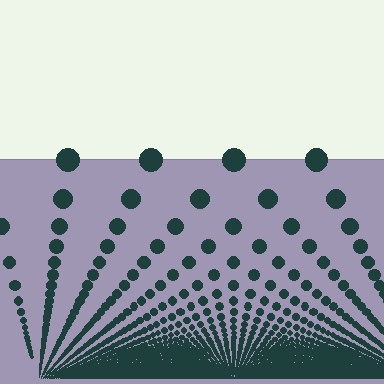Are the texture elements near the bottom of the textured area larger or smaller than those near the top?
Smaller. The gradient is inverted — elements near the bottom are smaller and denser.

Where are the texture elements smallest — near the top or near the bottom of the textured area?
Near the bottom.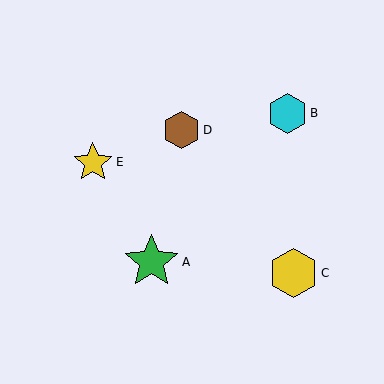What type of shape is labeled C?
Shape C is a yellow hexagon.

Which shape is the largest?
The green star (labeled A) is the largest.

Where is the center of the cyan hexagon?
The center of the cyan hexagon is at (287, 113).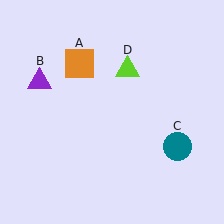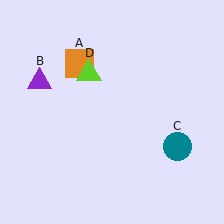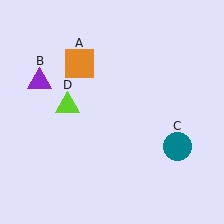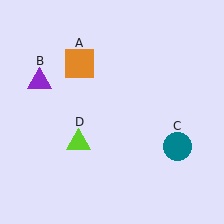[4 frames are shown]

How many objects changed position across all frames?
1 object changed position: lime triangle (object D).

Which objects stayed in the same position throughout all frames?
Orange square (object A) and purple triangle (object B) and teal circle (object C) remained stationary.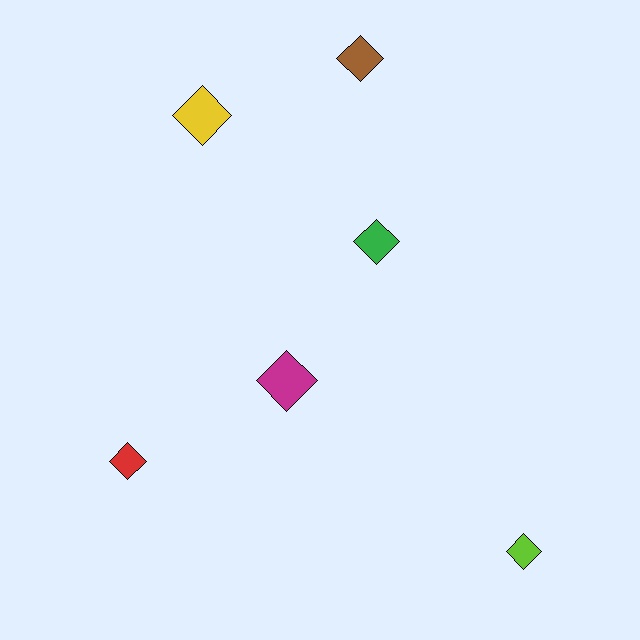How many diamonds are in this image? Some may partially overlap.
There are 6 diamonds.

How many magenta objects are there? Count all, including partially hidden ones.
There is 1 magenta object.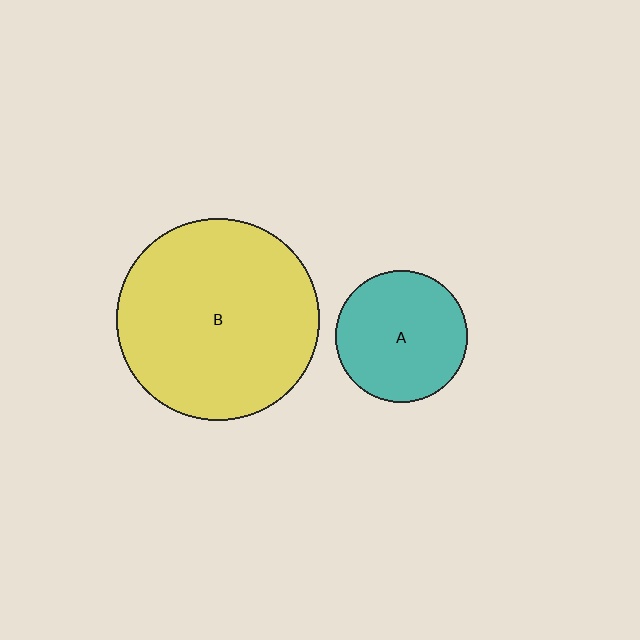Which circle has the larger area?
Circle B (yellow).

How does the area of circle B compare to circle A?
Approximately 2.4 times.